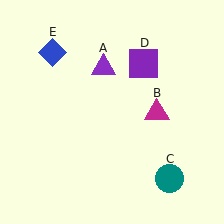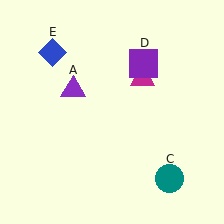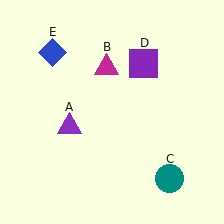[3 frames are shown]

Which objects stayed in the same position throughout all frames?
Teal circle (object C) and purple square (object D) and blue diamond (object E) remained stationary.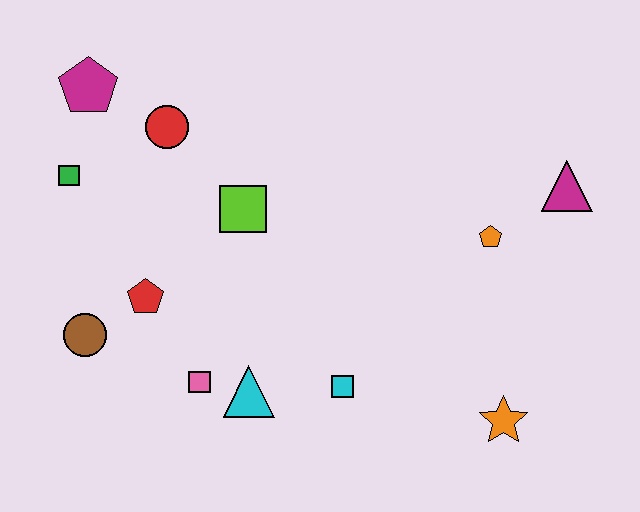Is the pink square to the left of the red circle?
No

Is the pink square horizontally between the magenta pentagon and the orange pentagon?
Yes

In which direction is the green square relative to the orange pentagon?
The green square is to the left of the orange pentagon.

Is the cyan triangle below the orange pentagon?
Yes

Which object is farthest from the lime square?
The orange star is farthest from the lime square.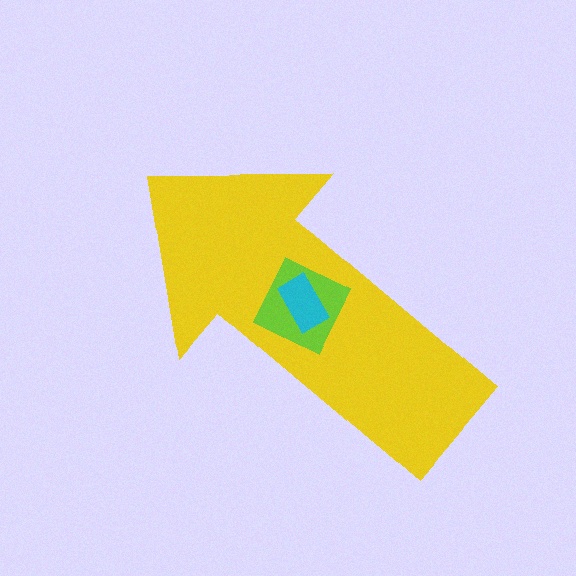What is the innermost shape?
The cyan rectangle.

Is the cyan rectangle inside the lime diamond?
Yes.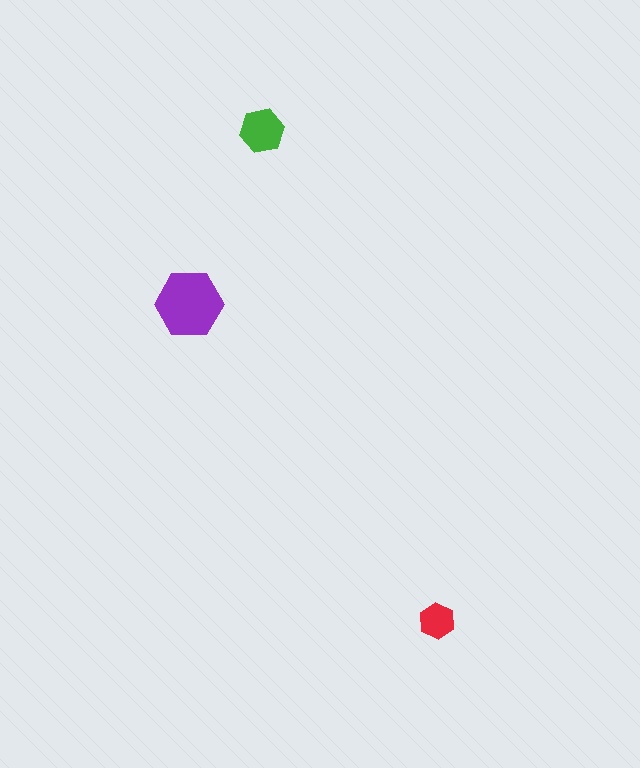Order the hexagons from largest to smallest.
the purple one, the green one, the red one.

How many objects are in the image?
There are 3 objects in the image.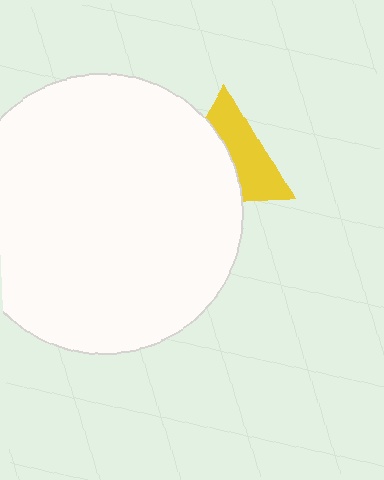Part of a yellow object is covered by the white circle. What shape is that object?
It is a triangle.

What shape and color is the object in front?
The object in front is a white circle.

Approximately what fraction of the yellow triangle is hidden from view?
Roughly 50% of the yellow triangle is hidden behind the white circle.